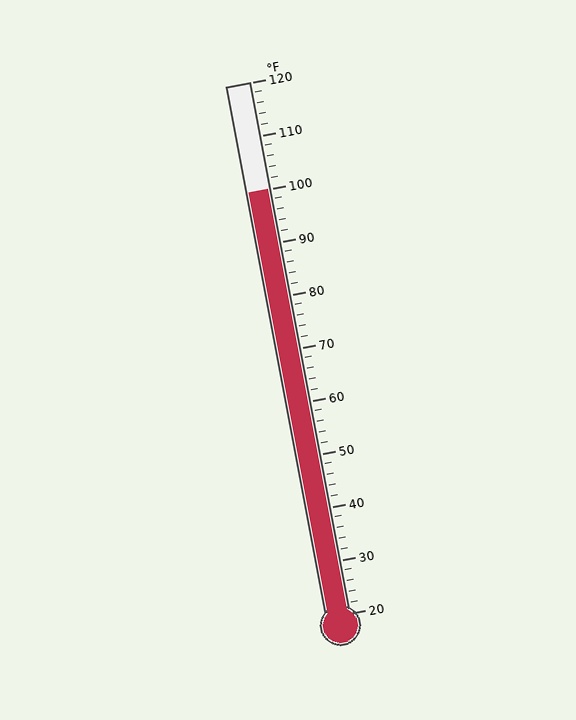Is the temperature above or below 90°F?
The temperature is above 90°F.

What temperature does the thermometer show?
The thermometer shows approximately 100°F.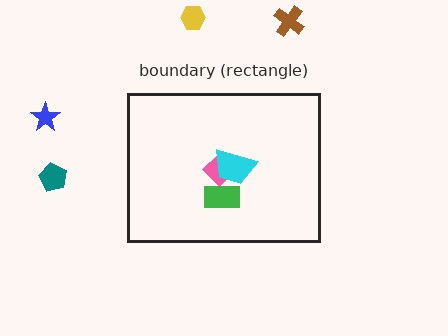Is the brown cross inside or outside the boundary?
Outside.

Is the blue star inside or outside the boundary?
Outside.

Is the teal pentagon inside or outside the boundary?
Outside.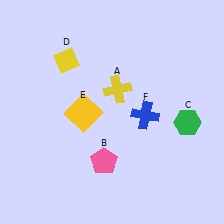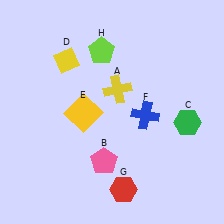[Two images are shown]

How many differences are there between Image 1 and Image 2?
There are 2 differences between the two images.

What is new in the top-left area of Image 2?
A lime pentagon (H) was added in the top-left area of Image 2.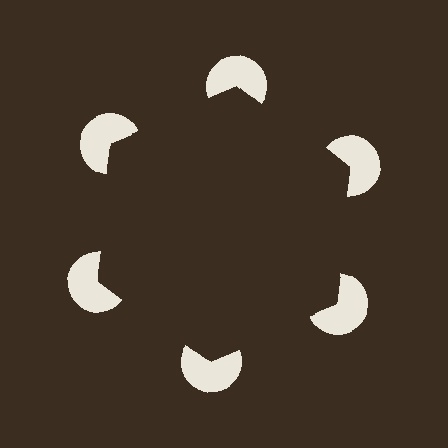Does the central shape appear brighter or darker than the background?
It typically appears slightly darker than the background, even though no actual brightness change is drawn.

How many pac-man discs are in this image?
There are 6 — one at each vertex of the illusory hexagon.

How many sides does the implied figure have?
6 sides.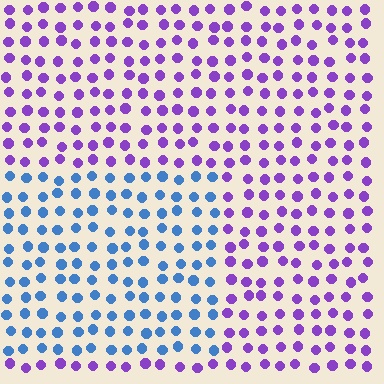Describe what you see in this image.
The image is filled with small purple elements in a uniform arrangement. A rectangle-shaped region is visible where the elements are tinted to a slightly different hue, forming a subtle color boundary.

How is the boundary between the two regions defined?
The boundary is defined purely by a slight shift in hue (about 60 degrees). Spacing, size, and orientation are identical on both sides.